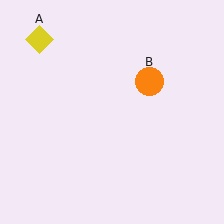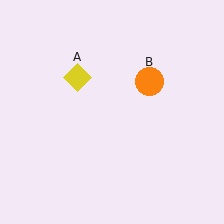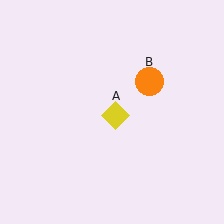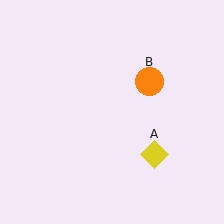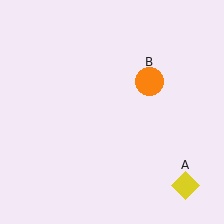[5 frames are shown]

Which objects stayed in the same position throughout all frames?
Orange circle (object B) remained stationary.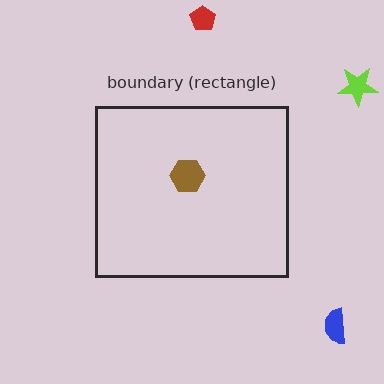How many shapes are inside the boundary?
1 inside, 3 outside.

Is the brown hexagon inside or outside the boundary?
Inside.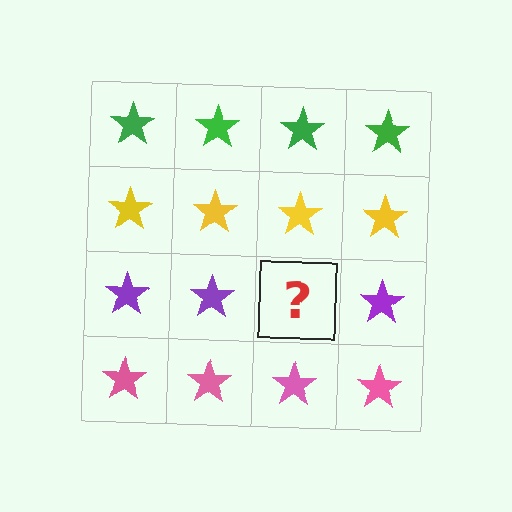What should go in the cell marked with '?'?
The missing cell should contain a purple star.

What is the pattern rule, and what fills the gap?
The rule is that each row has a consistent color. The gap should be filled with a purple star.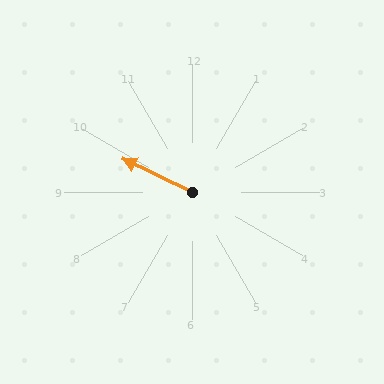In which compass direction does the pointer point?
Northwest.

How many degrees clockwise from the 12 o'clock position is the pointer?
Approximately 296 degrees.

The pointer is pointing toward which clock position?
Roughly 10 o'clock.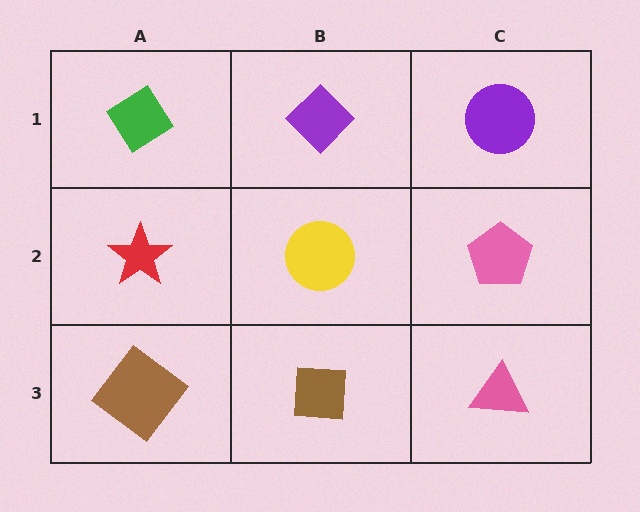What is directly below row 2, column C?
A pink triangle.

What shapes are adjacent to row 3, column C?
A pink pentagon (row 2, column C), a brown square (row 3, column B).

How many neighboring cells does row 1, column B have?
3.